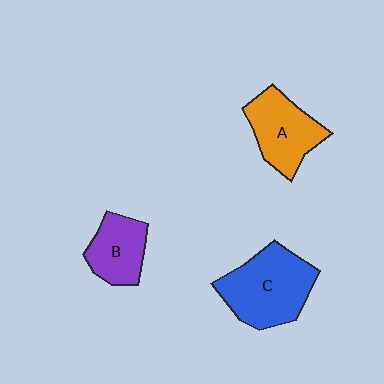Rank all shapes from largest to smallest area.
From largest to smallest: C (blue), A (orange), B (purple).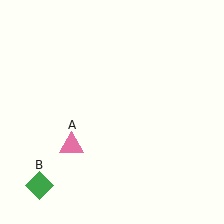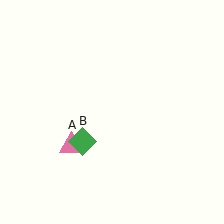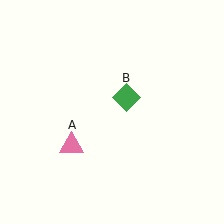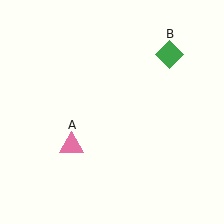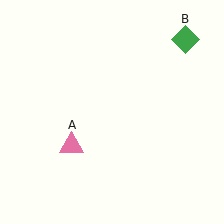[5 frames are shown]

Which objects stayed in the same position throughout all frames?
Pink triangle (object A) remained stationary.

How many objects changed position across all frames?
1 object changed position: green diamond (object B).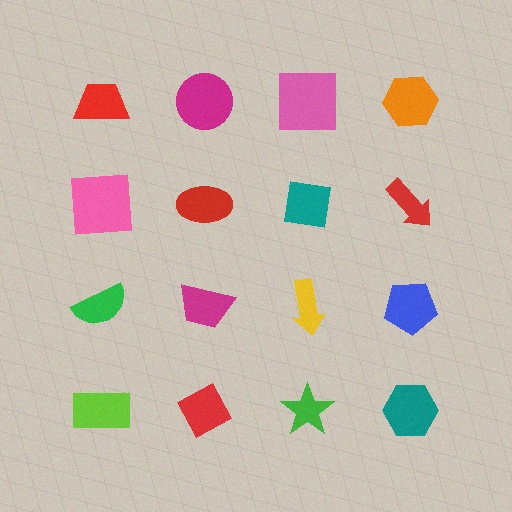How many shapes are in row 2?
4 shapes.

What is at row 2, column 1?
A pink square.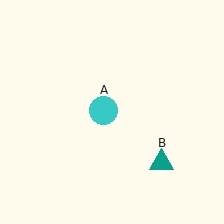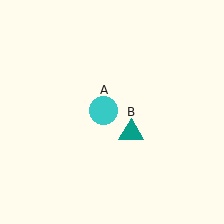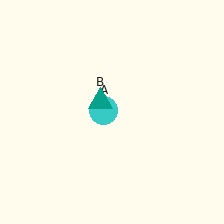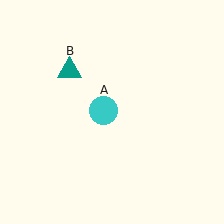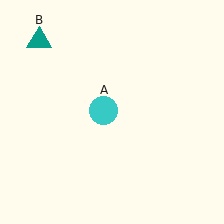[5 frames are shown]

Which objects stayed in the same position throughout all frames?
Cyan circle (object A) remained stationary.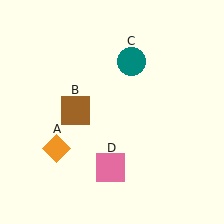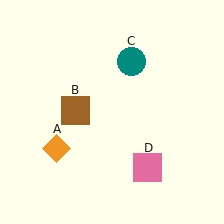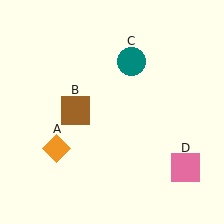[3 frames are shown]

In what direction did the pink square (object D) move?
The pink square (object D) moved right.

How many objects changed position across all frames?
1 object changed position: pink square (object D).